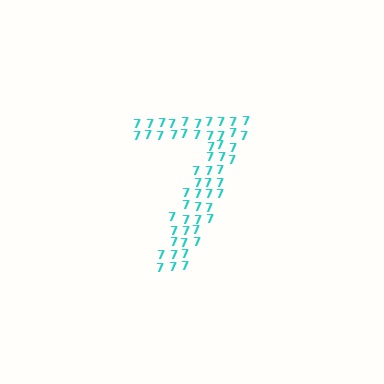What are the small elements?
The small elements are digit 7's.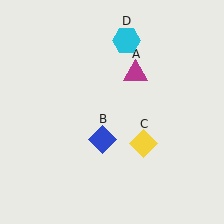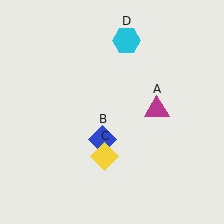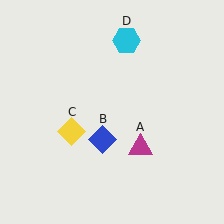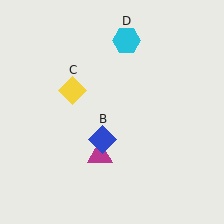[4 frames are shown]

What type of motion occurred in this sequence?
The magenta triangle (object A), yellow diamond (object C) rotated clockwise around the center of the scene.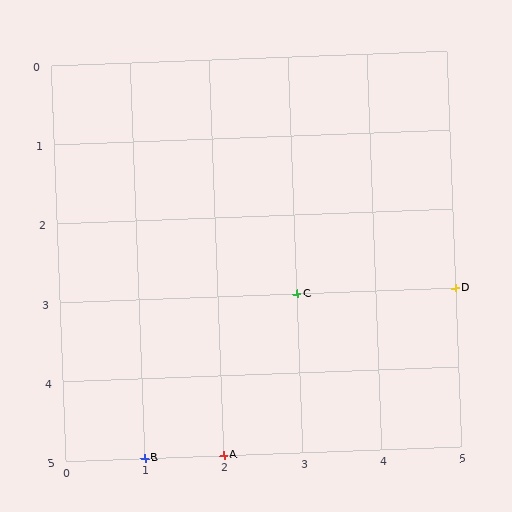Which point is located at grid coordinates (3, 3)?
Point C is at (3, 3).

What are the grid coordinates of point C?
Point C is at grid coordinates (3, 3).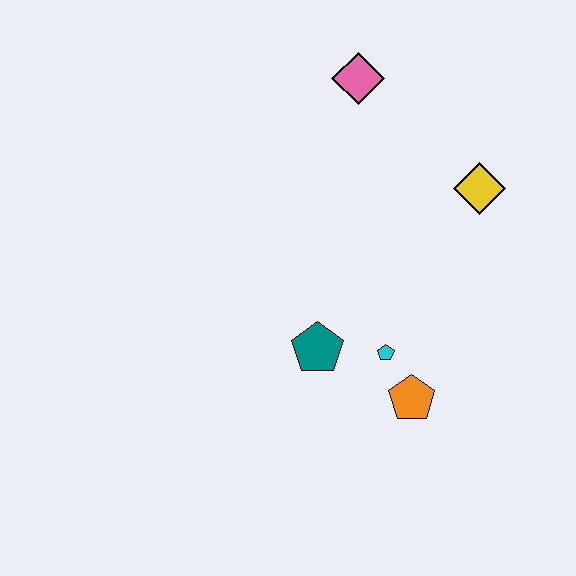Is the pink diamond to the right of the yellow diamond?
No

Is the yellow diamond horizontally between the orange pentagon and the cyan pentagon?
No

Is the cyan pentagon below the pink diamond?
Yes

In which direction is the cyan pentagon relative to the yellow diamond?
The cyan pentagon is below the yellow diamond.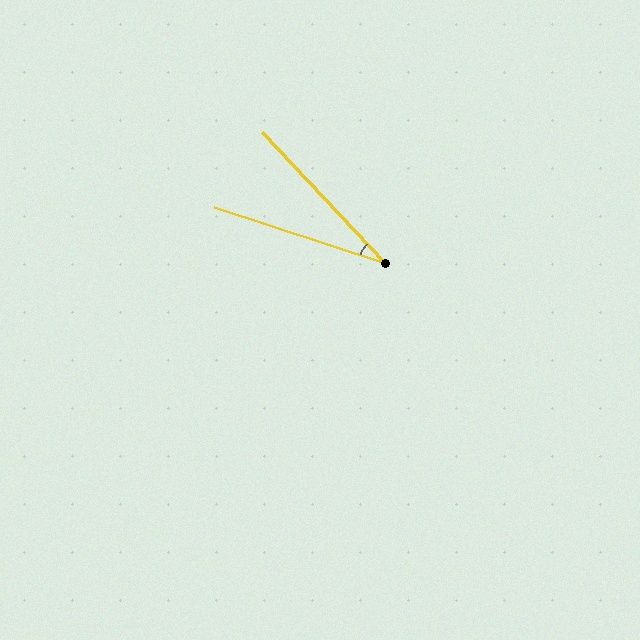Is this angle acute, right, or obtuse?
It is acute.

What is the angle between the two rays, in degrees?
Approximately 29 degrees.